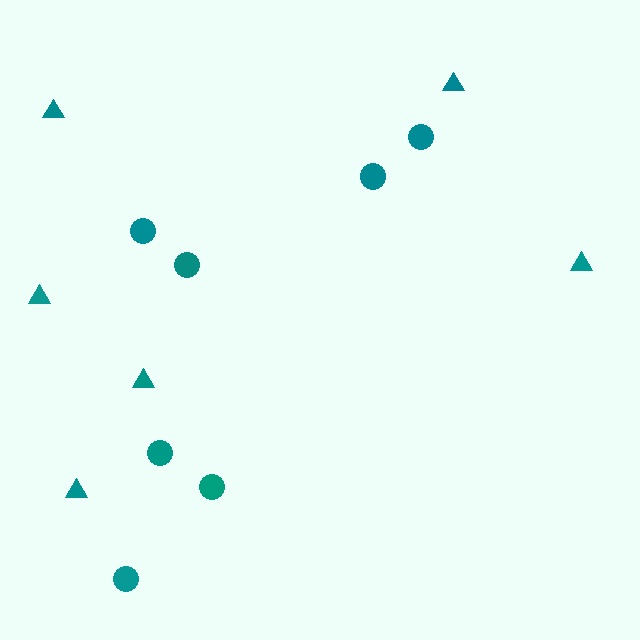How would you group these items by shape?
There are 2 groups: one group of triangles (6) and one group of circles (7).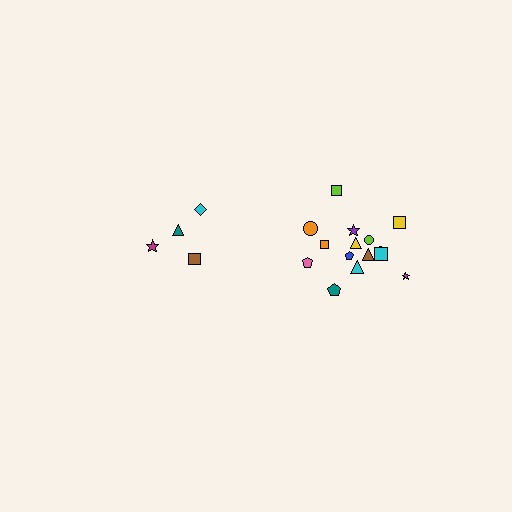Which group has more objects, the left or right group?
The right group.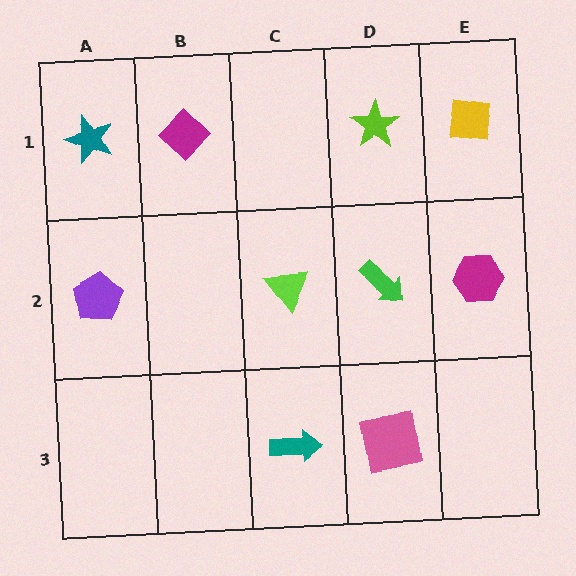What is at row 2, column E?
A magenta hexagon.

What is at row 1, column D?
A lime star.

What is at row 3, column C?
A teal arrow.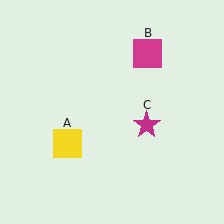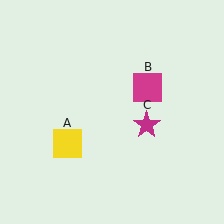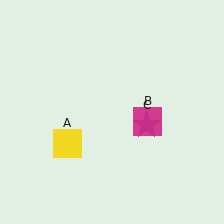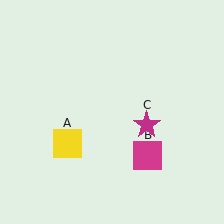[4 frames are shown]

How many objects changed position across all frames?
1 object changed position: magenta square (object B).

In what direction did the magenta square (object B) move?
The magenta square (object B) moved down.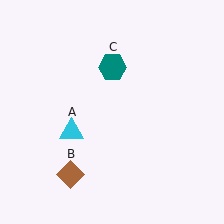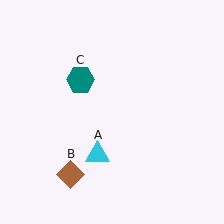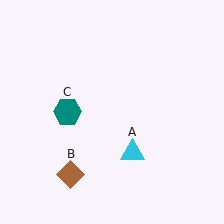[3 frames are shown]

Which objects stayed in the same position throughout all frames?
Brown diamond (object B) remained stationary.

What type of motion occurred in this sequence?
The cyan triangle (object A), teal hexagon (object C) rotated counterclockwise around the center of the scene.